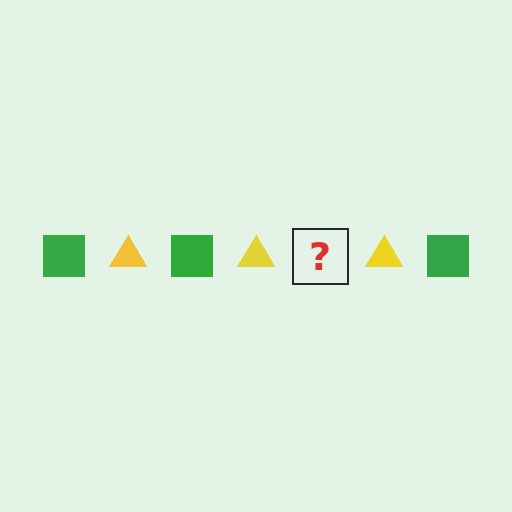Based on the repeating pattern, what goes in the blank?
The blank should be a green square.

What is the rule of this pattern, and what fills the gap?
The rule is that the pattern alternates between green square and yellow triangle. The gap should be filled with a green square.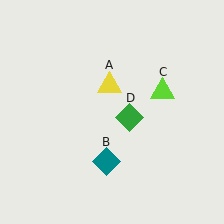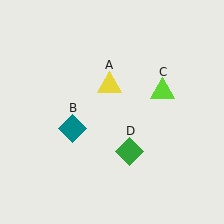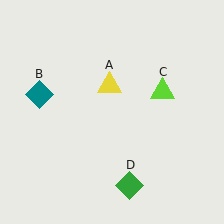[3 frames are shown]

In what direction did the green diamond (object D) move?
The green diamond (object D) moved down.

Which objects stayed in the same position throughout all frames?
Yellow triangle (object A) and lime triangle (object C) remained stationary.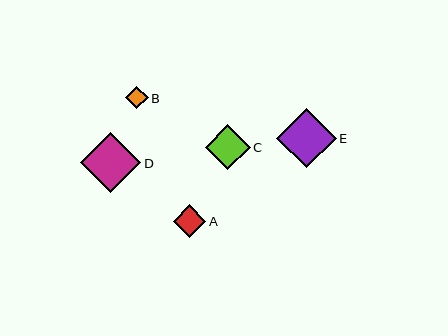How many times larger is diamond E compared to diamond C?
Diamond E is approximately 1.3 times the size of diamond C.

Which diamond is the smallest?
Diamond B is the smallest with a size of approximately 23 pixels.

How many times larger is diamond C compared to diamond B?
Diamond C is approximately 2.0 times the size of diamond B.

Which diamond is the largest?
Diamond D is the largest with a size of approximately 60 pixels.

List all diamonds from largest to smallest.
From largest to smallest: D, E, C, A, B.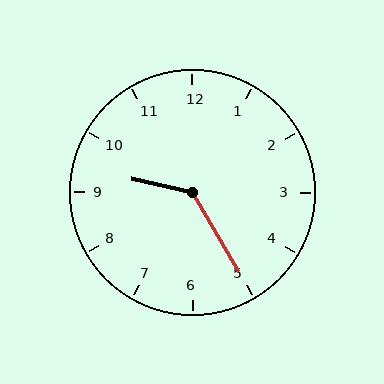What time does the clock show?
9:25.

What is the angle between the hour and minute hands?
Approximately 132 degrees.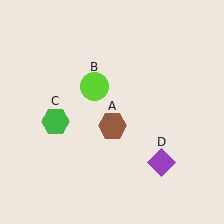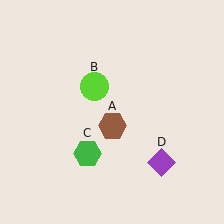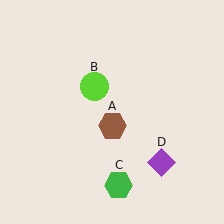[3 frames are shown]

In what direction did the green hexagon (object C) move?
The green hexagon (object C) moved down and to the right.